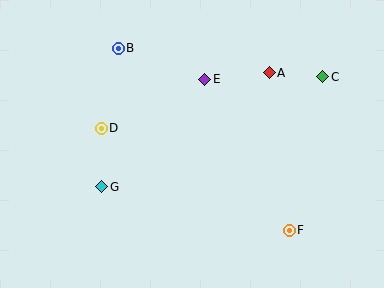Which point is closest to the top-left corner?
Point B is closest to the top-left corner.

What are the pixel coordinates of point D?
Point D is at (101, 128).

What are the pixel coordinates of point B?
Point B is at (118, 48).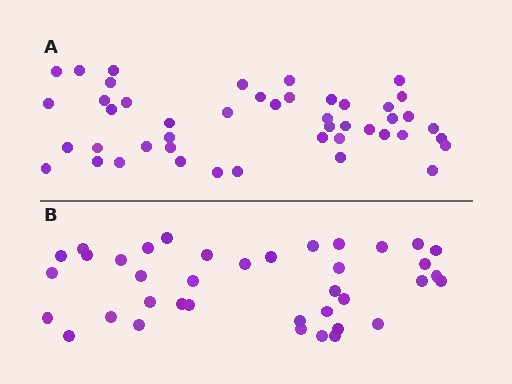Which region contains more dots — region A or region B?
Region A (the top region) has more dots.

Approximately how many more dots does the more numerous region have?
Region A has roughly 8 or so more dots than region B.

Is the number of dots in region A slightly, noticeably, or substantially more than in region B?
Region A has only slightly more — the two regions are fairly close. The ratio is roughly 1.2 to 1.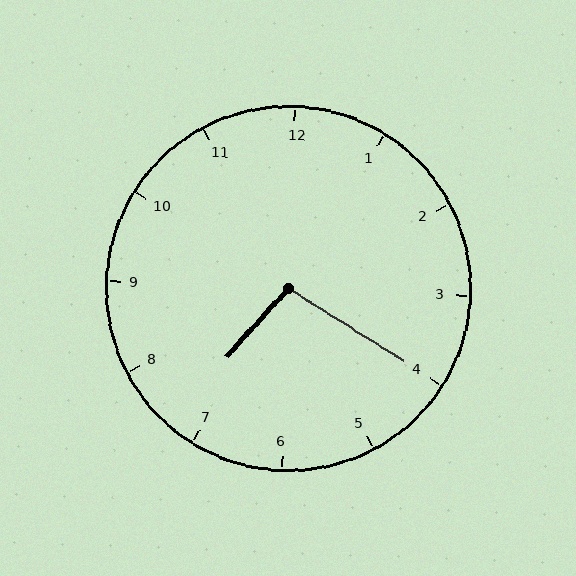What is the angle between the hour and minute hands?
Approximately 100 degrees.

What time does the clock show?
7:20.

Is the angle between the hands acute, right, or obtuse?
It is obtuse.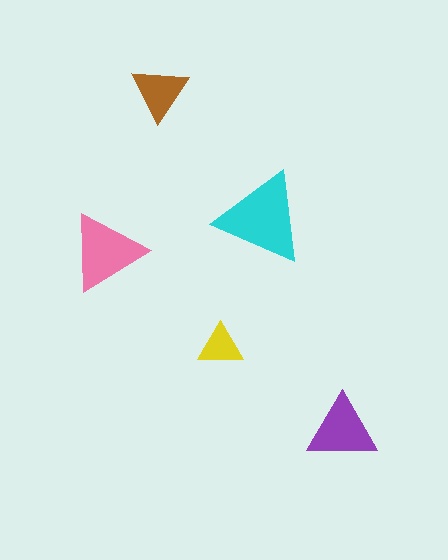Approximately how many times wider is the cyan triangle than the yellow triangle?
About 2 times wider.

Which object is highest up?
The brown triangle is topmost.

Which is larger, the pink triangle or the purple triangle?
The pink one.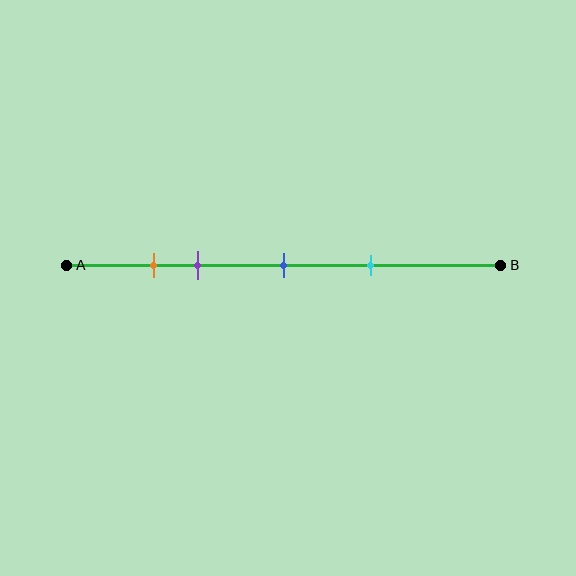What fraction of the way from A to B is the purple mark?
The purple mark is approximately 30% (0.3) of the way from A to B.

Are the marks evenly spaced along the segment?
No, the marks are not evenly spaced.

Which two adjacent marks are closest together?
The orange and purple marks are the closest adjacent pair.